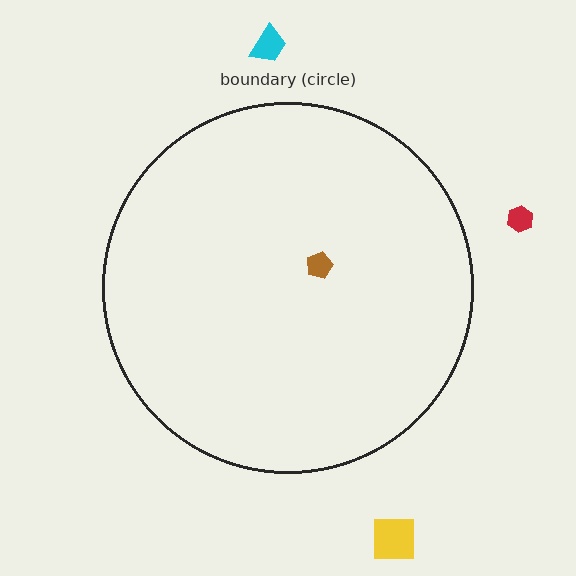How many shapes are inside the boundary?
1 inside, 3 outside.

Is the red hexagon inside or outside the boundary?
Outside.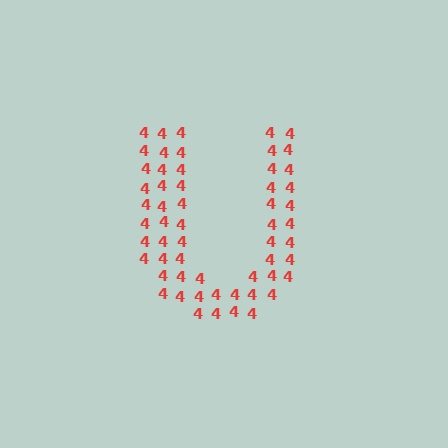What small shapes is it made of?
It is made of small digit 4's.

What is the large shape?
The large shape is the letter U.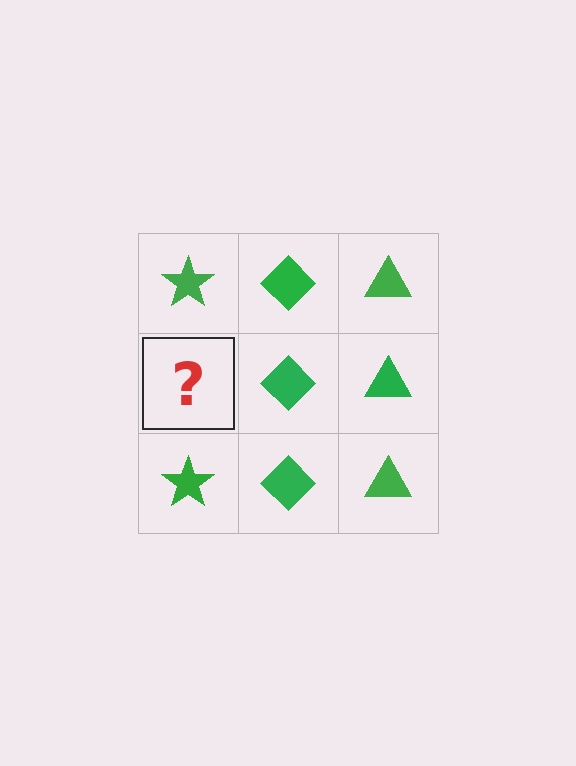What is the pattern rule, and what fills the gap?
The rule is that each column has a consistent shape. The gap should be filled with a green star.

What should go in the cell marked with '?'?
The missing cell should contain a green star.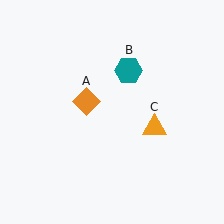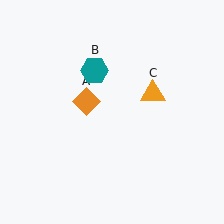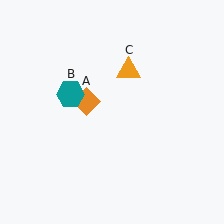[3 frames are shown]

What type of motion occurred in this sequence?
The teal hexagon (object B), orange triangle (object C) rotated counterclockwise around the center of the scene.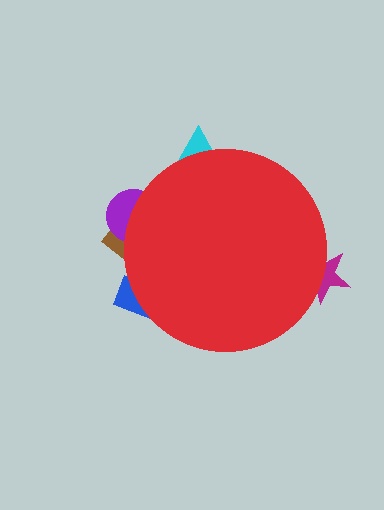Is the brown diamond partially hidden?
Yes, the brown diamond is partially hidden behind the red circle.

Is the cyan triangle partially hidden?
Yes, the cyan triangle is partially hidden behind the red circle.